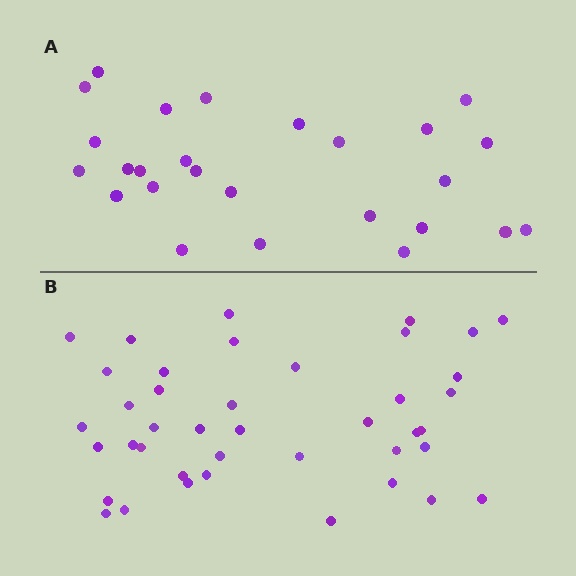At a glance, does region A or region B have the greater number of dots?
Region B (the bottom region) has more dots.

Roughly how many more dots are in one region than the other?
Region B has approximately 15 more dots than region A.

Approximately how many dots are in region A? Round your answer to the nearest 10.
About 30 dots. (The exact count is 26, which rounds to 30.)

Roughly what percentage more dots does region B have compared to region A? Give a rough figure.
About 60% more.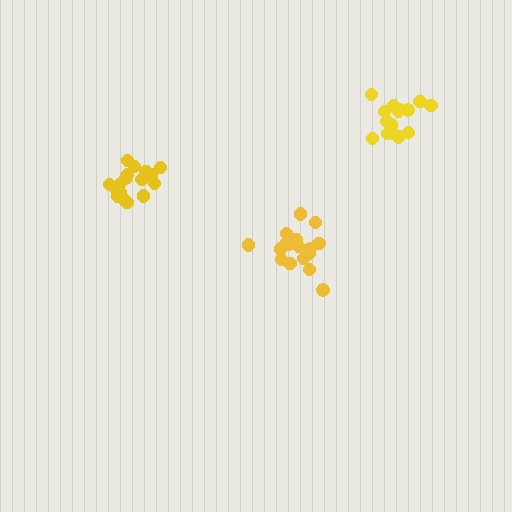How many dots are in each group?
Group 1: 19 dots, Group 2: 18 dots, Group 3: 15 dots (52 total).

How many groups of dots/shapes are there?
There are 3 groups.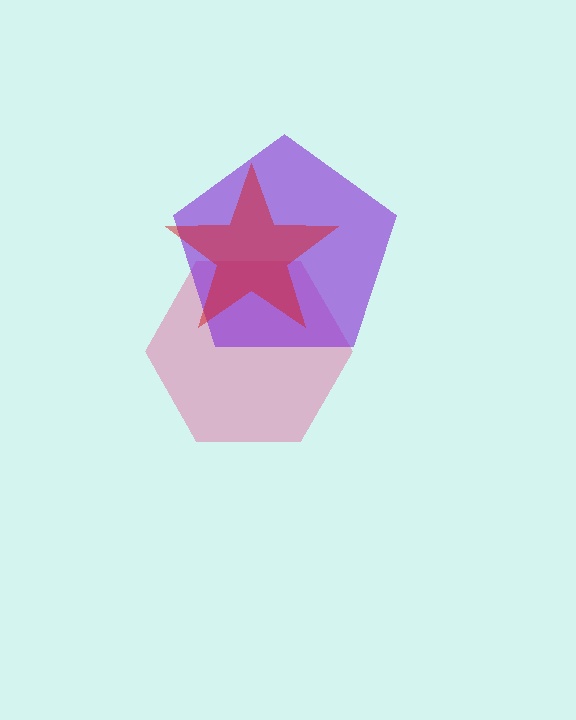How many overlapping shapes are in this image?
There are 3 overlapping shapes in the image.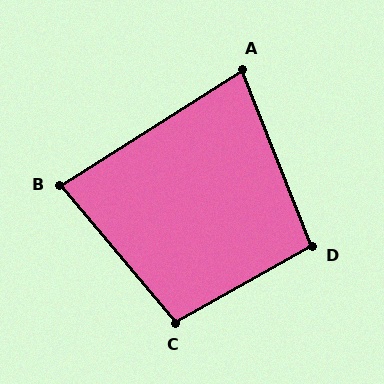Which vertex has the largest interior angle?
C, at approximately 101 degrees.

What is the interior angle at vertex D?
Approximately 98 degrees (obtuse).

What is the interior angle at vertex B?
Approximately 82 degrees (acute).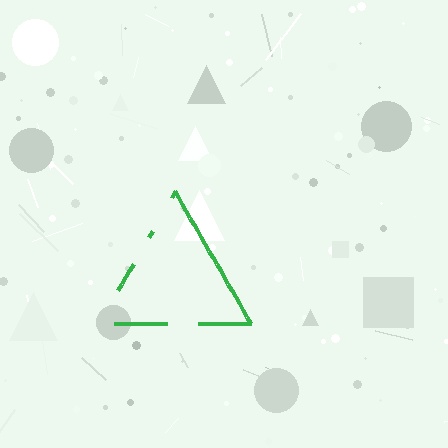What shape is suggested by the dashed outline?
The dashed outline suggests a triangle.